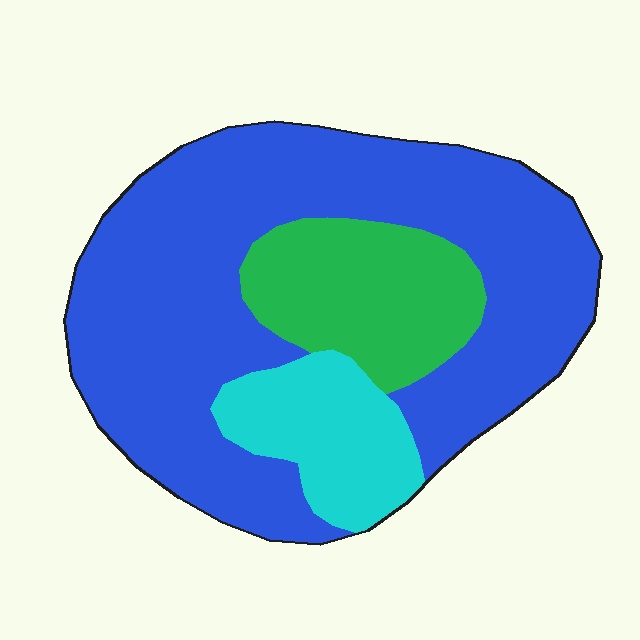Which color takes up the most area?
Blue, at roughly 70%.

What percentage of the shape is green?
Green covers about 20% of the shape.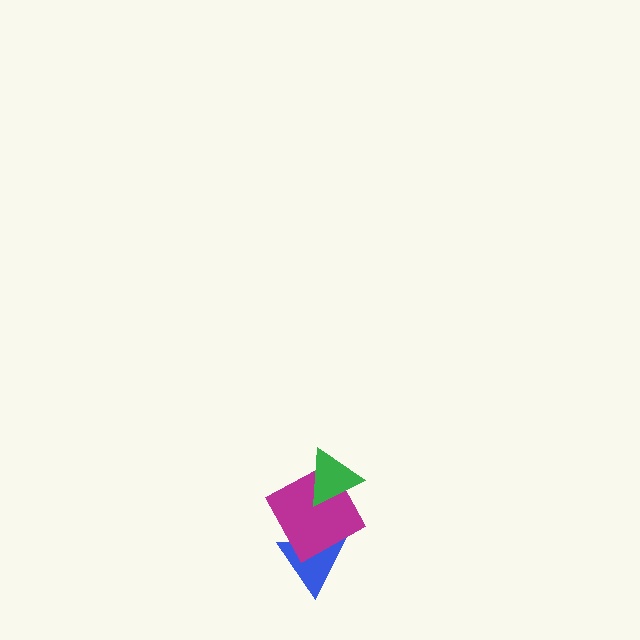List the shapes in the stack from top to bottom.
From top to bottom: the green triangle, the magenta square, the blue triangle.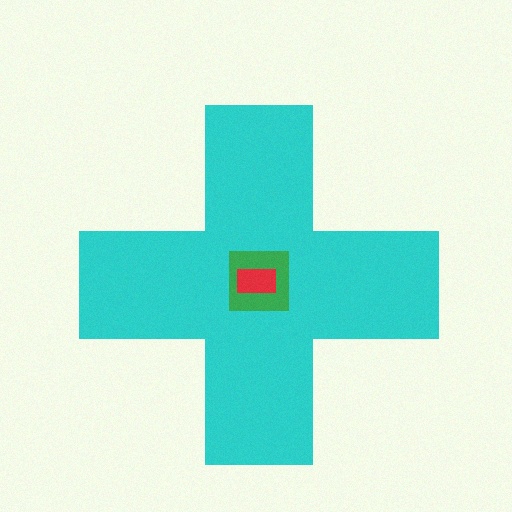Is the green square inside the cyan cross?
Yes.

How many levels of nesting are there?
3.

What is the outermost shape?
The cyan cross.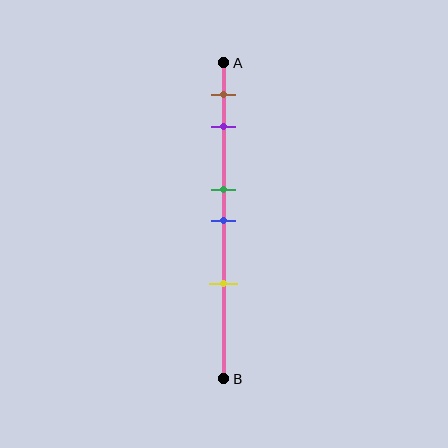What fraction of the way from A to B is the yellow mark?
The yellow mark is approximately 70% (0.7) of the way from A to B.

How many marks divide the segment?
There are 5 marks dividing the segment.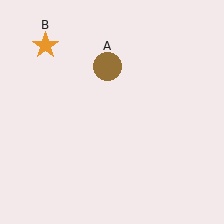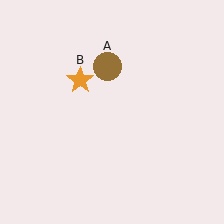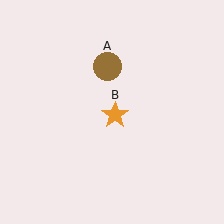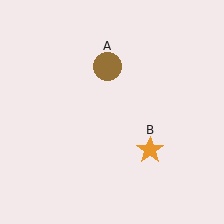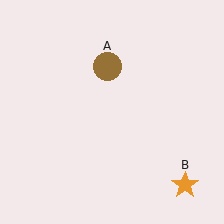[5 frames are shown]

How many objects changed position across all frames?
1 object changed position: orange star (object B).